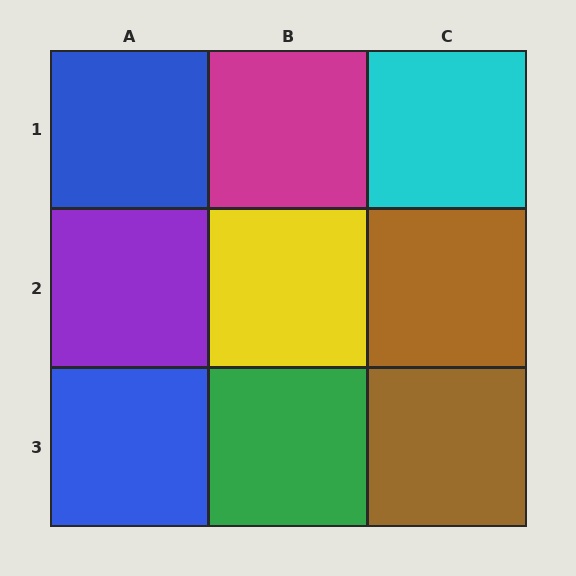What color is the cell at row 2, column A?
Purple.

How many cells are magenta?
1 cell is magenta.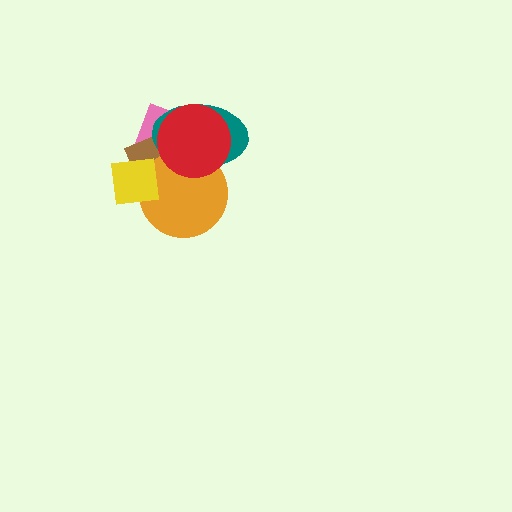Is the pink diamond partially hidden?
Yes, it is partially covered by another shape.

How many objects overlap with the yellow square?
3 objects overlap with the yellow square.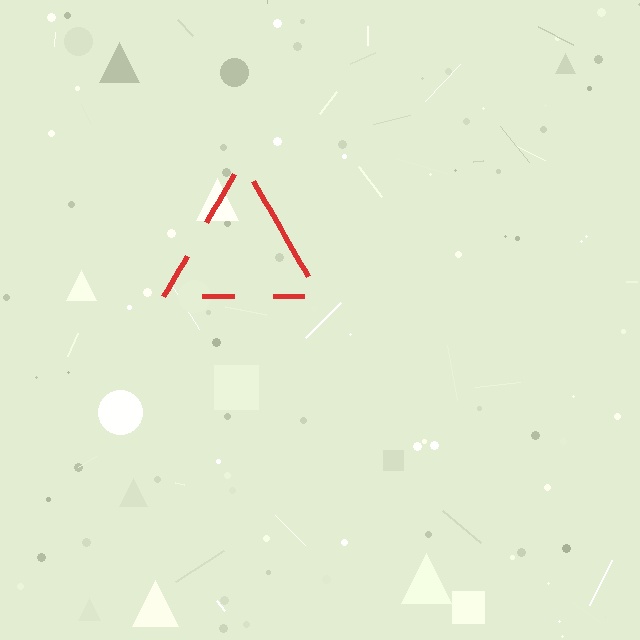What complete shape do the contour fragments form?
The contour fragments form a triangle.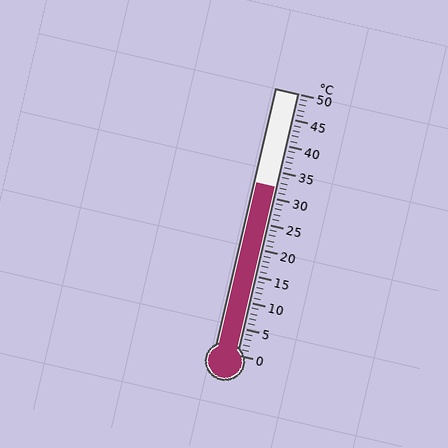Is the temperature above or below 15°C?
The temperature is above 15°C.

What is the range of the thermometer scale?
The thermometer scale ranges from 0°C to 50°C.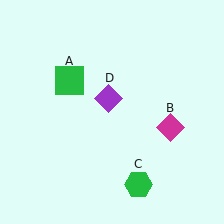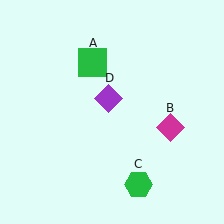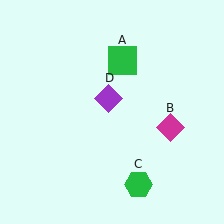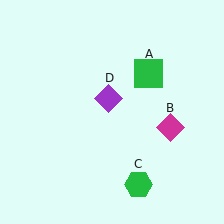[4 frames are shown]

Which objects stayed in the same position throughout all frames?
Magenta diamond (object B) and green hexagon (object C) and purple diamond (object D) remained stationary.